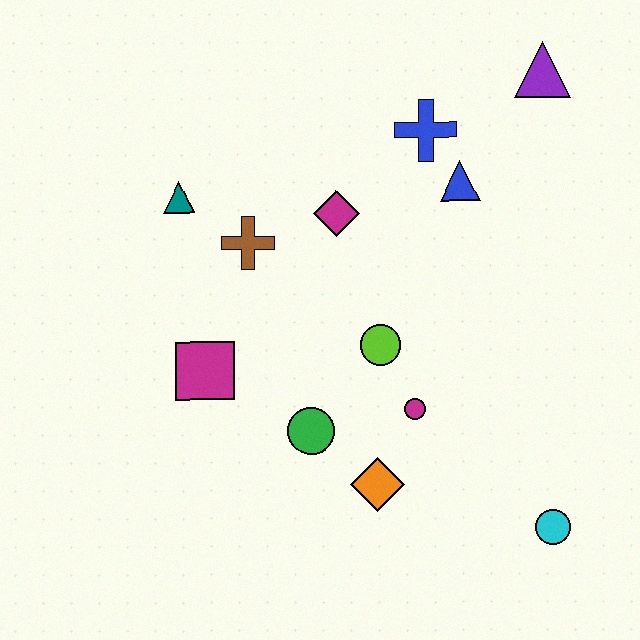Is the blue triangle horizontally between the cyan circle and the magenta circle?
Yes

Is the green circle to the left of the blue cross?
Yes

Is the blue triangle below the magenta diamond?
No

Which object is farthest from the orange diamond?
The purple triangle is farthest from the orange diamond.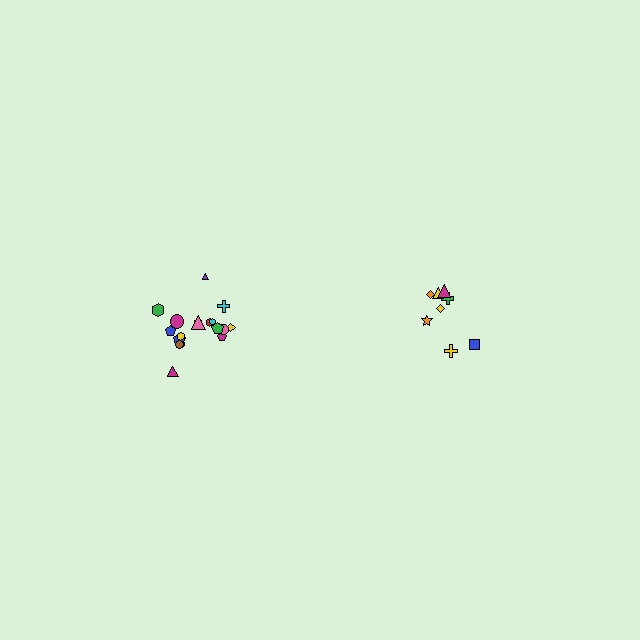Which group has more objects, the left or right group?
The left group.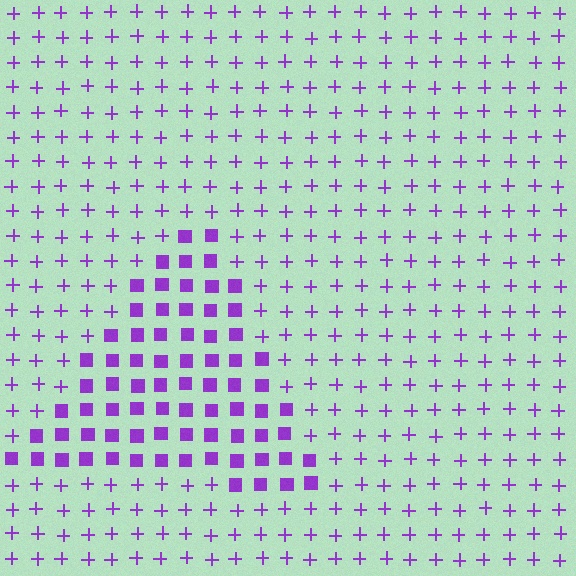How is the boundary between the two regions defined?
The boundary is defined by a change in element shape: squares inside vs. plus signs outside. All elements share the same color and spacing.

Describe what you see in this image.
The image is filled with small purple elements arranged in a uniform grid. A triangle-shaped region contains squares, while the surrounding area contains plus signs. The boundary is defined purely by the change in element shape.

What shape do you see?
I see a triangle.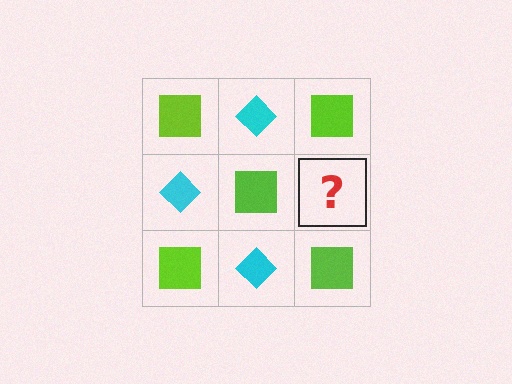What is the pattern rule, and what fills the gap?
The rule is that it alternates lime square and cyan diamond in a checkerboard pattern. The gap should be filled with a cyan diamond.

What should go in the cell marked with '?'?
The missing cell should contain a cyan diamond.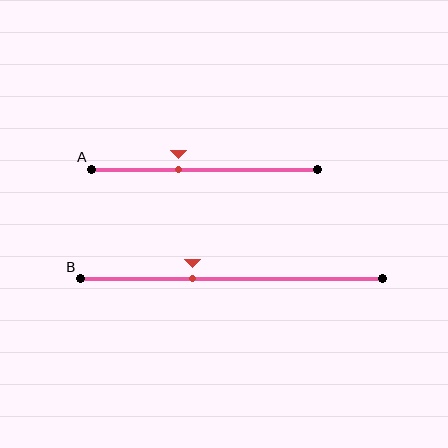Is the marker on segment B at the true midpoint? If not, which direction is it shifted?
No, the marker on segment B is shifted to the left by about 13% of the segment length.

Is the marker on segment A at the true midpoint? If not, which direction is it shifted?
No, the marker on segment A is shifted to the left by about 12% of the segment length.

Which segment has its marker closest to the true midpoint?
Segment A has its marker closest to the true midpoint.